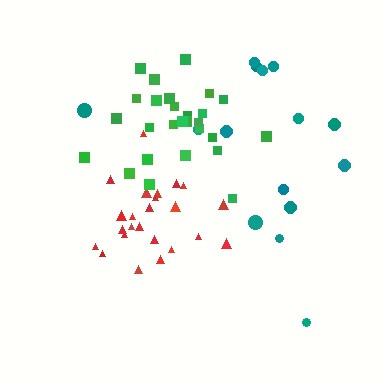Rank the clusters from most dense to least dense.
red, green, teal.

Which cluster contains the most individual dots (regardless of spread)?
Green (27).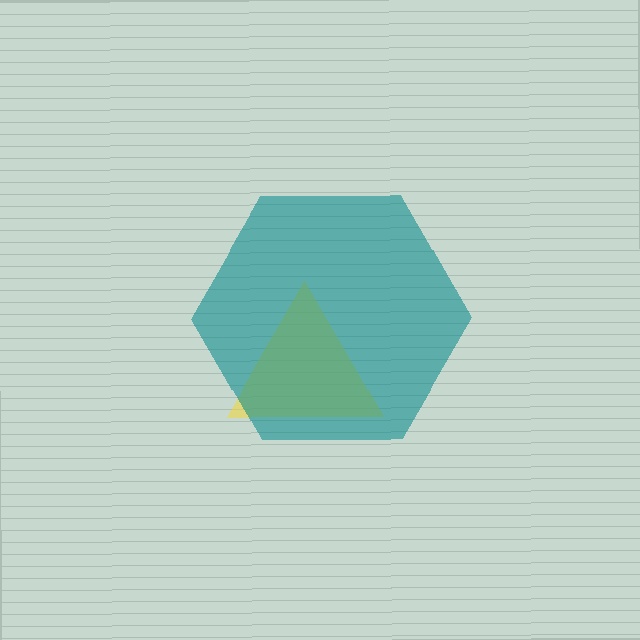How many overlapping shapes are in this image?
There are 2 overlapping shapes in the image.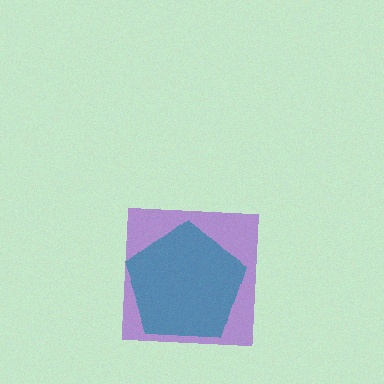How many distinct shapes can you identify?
There are 2 distinct shapes: a purple square, a teal pentagon.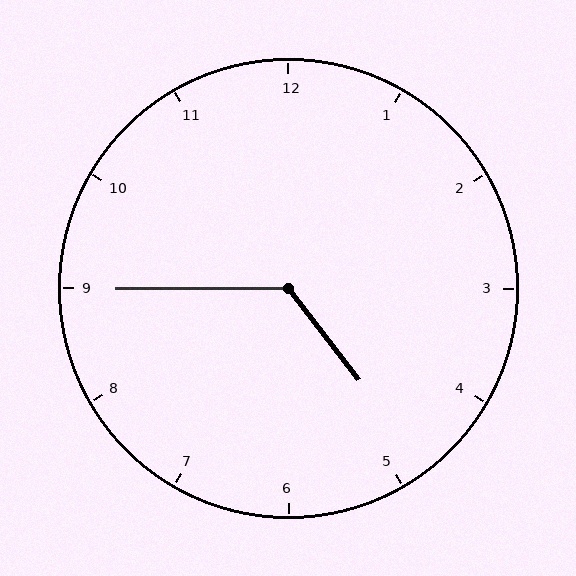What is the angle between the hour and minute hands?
Approximately 128 degrees.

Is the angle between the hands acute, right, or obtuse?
It is obtuse.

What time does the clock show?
4:45.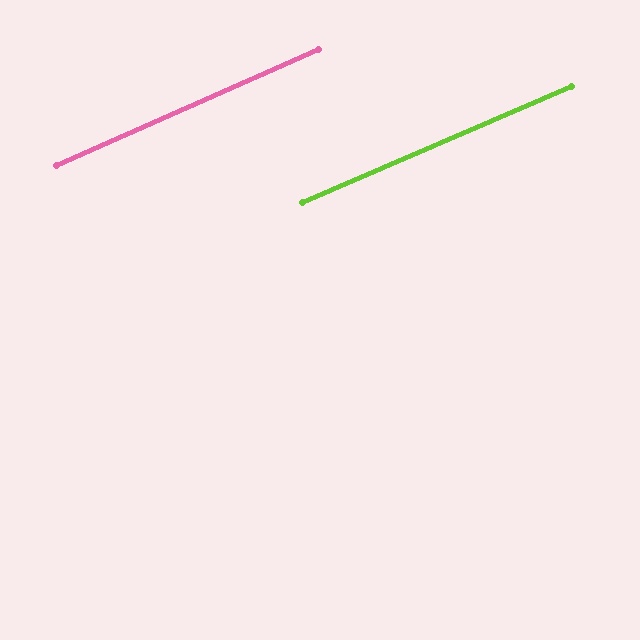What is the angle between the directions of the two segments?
Approximately 1 degree.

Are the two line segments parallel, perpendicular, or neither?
Parallel — their directions differ by only 0.6°.